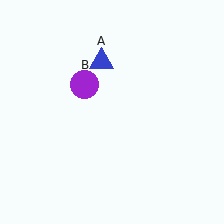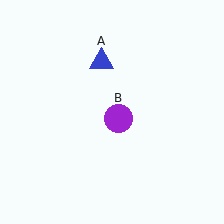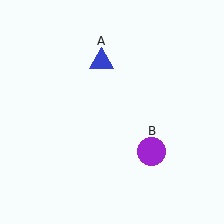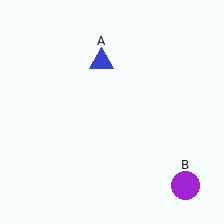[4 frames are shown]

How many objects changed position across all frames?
1 object changed position: purple circle (object B).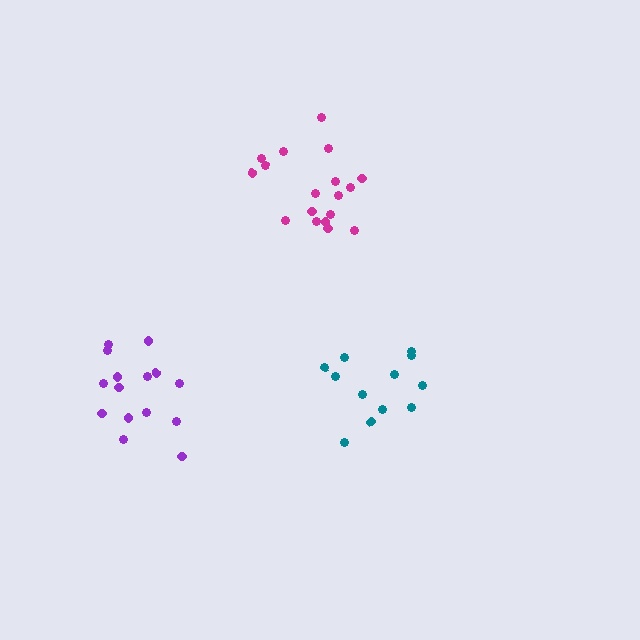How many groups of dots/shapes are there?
There are 3 groups.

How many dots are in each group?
Group 1: 12 dots, Group 2: 15 dots, Group 3: 18 dots (45 total).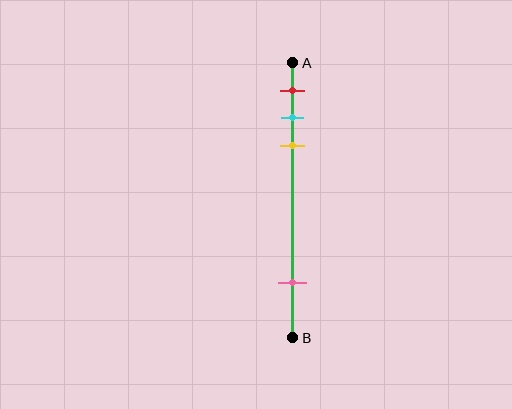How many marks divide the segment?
There are 4 marks dividing the segment.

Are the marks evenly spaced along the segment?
No, the marks are not evenly spaced.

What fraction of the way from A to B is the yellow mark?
The yellow mark is approximately 30% (0.3) of the way from A to B.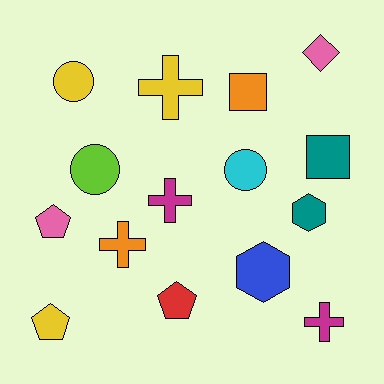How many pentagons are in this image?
There are 3 pentagons.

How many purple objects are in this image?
There are no purple objects.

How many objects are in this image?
There are 15 objects.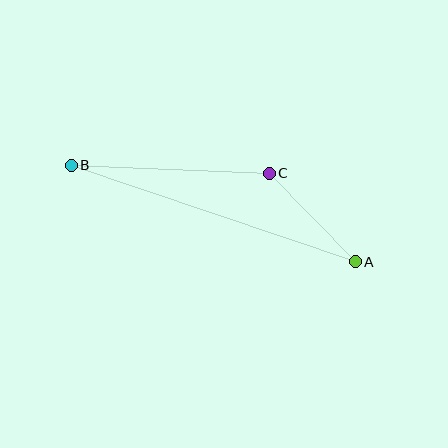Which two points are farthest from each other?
Points A and B are farthest from each other.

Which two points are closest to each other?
Points A and C are closest to each other.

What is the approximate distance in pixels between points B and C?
The distance between B and C is approximately 198 pixels.